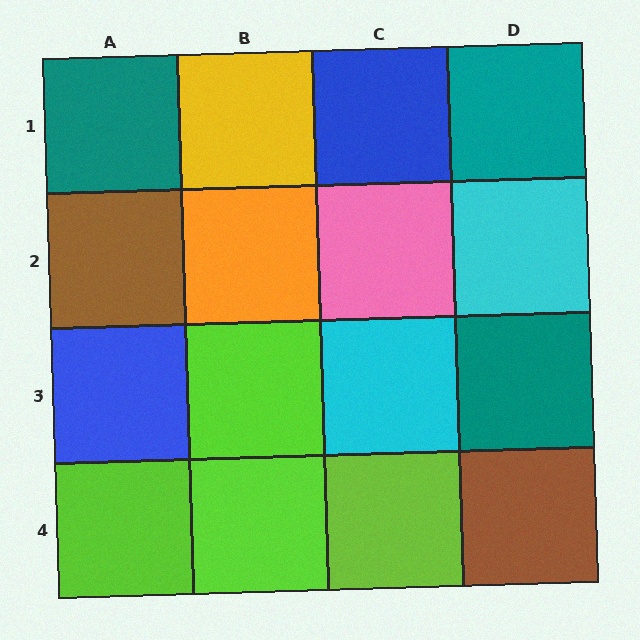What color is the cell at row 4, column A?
Lime.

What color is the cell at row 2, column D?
Cyan.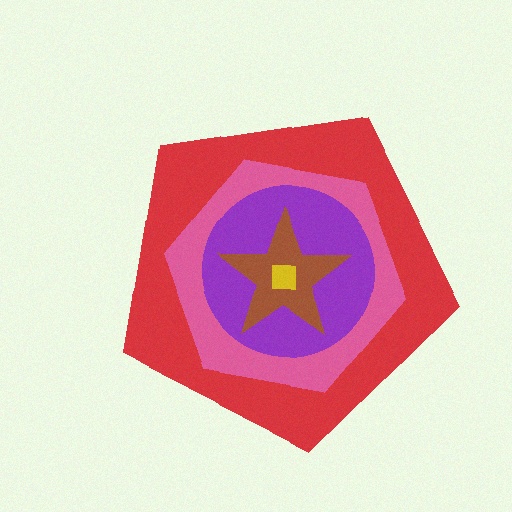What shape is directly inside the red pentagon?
The pink hexagon.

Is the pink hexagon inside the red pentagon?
Yes.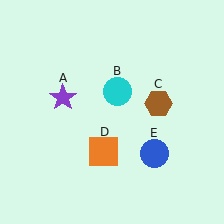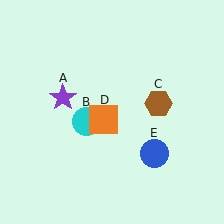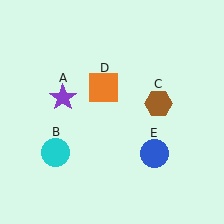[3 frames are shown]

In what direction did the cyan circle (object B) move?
The cyan circle (object B) moved down and to the left.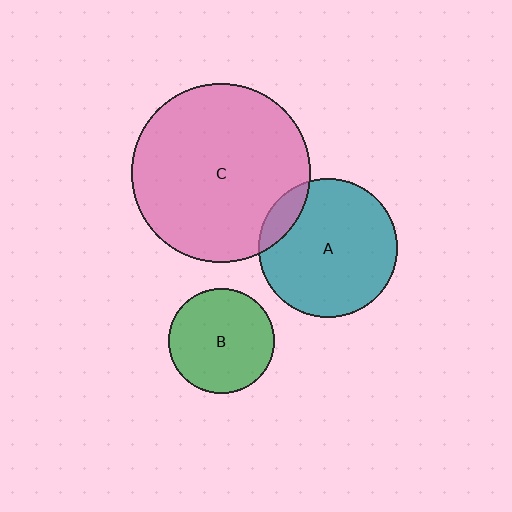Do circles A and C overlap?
Yes.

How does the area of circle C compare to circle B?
Approximately 2.9 times.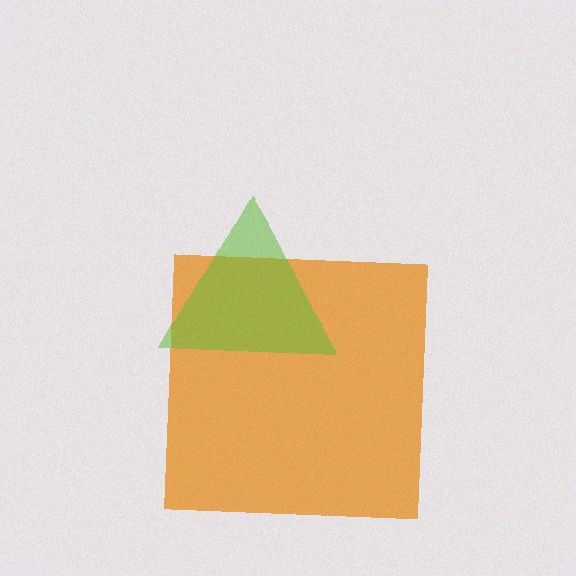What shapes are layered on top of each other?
The layered shapes are: an orange square, a lime triangle.